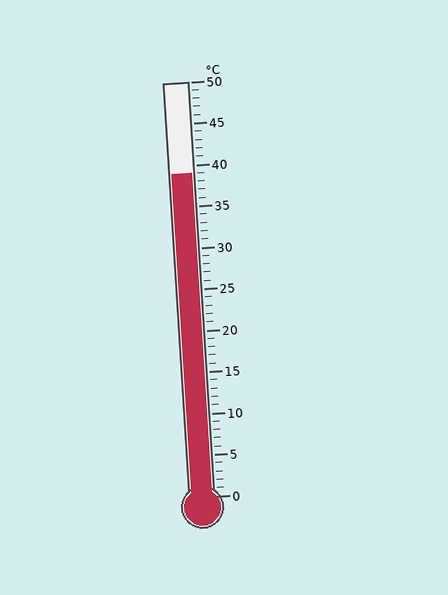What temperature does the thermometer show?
The thermometer shows approximately 39°C.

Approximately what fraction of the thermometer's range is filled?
The thermometer is filled to approximately 80% of its range.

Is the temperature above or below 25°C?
The temperature is above 25°C.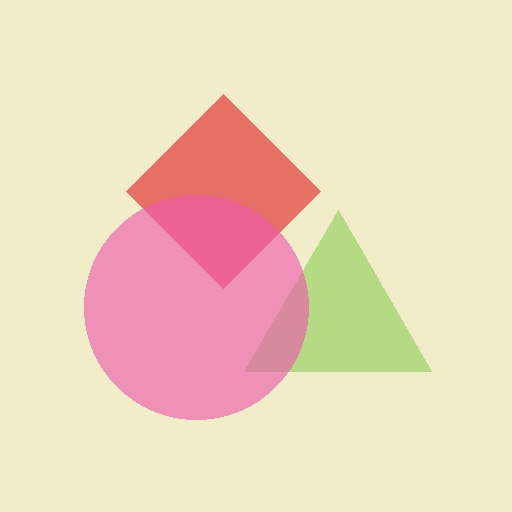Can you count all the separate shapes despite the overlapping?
Yes, there are 3 separate shapes.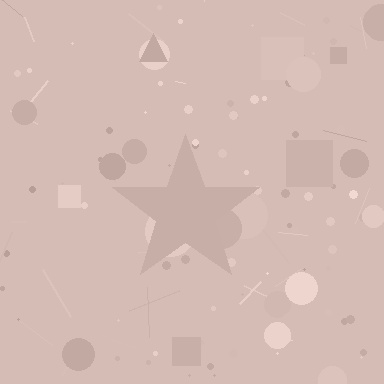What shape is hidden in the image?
A star is hidden in the image.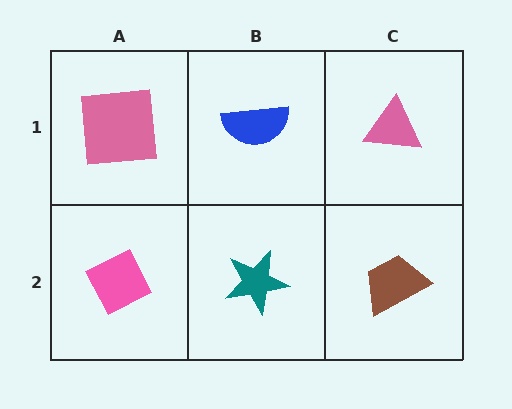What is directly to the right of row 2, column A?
A teal star.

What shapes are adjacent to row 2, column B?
A blue semicircle (row 1, column B), a pink diamond (row 2, column A), a brown trapezoid (row 2, column C).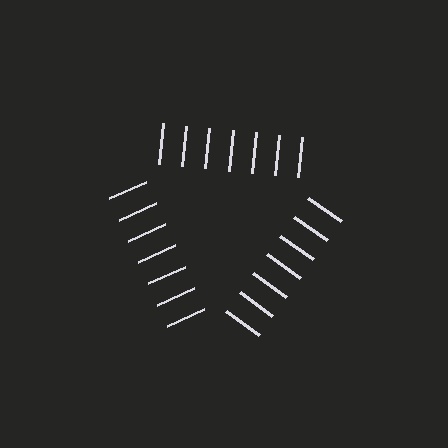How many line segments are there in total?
21 — 7 along each of the 3 edges.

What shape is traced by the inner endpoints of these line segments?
An illusory triangle — the line segments terminate on its edges but no continuous stroke is drawn.